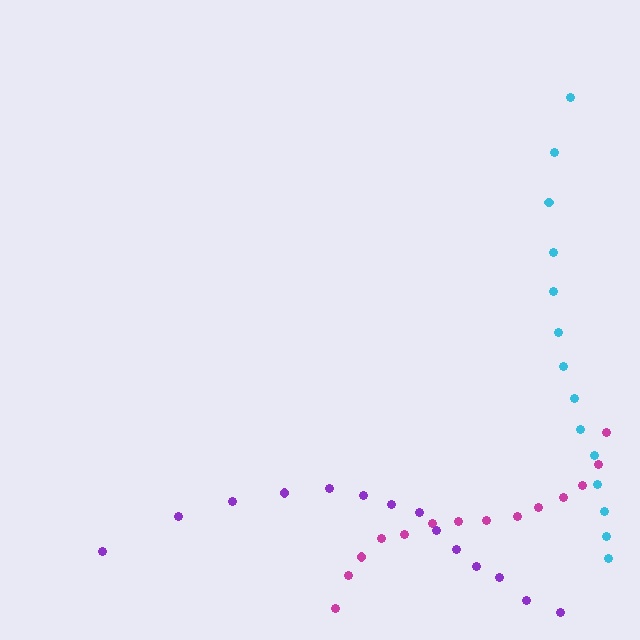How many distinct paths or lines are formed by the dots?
There are 3 distinct paths.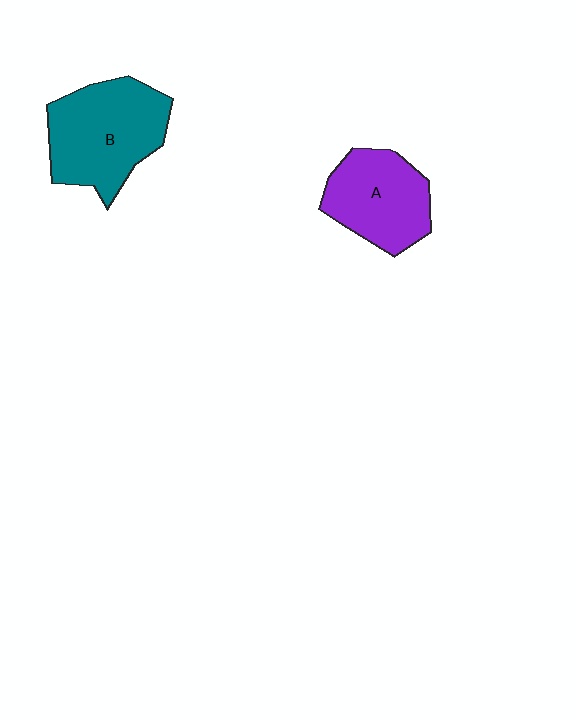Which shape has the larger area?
Shape B (teal).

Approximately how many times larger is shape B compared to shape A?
Approximately 1.3 times.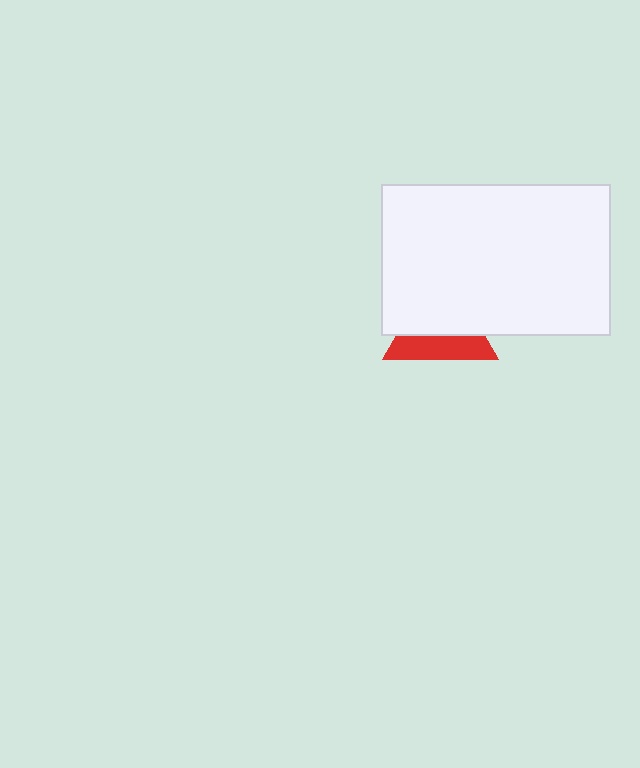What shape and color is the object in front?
The object in front is a white rectangle.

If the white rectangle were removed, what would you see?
You would see the complete red triangle.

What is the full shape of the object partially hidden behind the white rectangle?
The partially hidden object is a red triangle.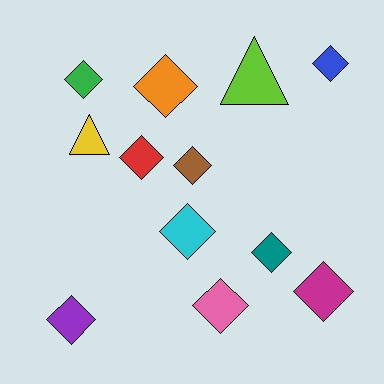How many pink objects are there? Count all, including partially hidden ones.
There is 1 pink object.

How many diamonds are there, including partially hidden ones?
There are 10 diamonds.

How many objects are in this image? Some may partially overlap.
There are 12 objects.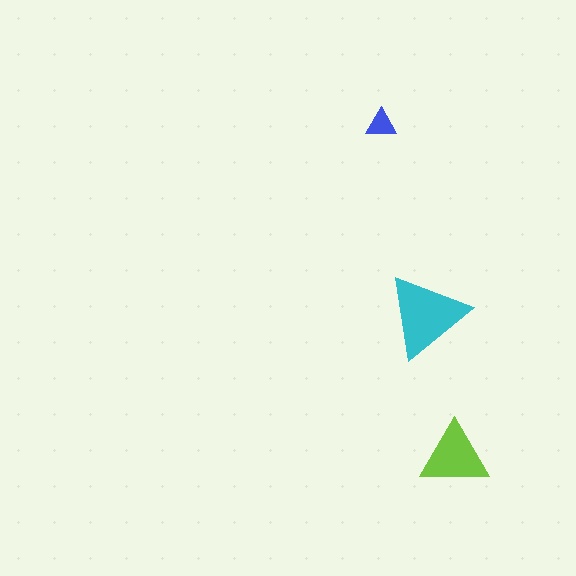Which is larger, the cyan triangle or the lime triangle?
The cyan one.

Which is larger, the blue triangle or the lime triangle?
The lime one.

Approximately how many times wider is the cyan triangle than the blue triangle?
About 2.5 times wider.